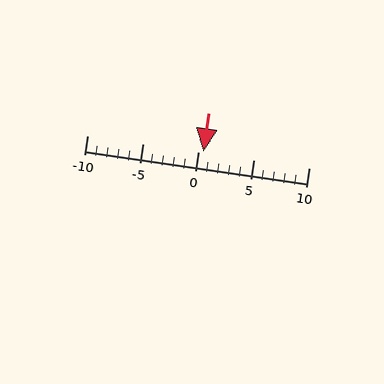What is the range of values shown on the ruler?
The ruler shows values from -10 to 10.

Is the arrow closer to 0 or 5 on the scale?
The arrow is closer to 0.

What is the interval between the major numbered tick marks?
The major tick marks are spaced 5 units apart.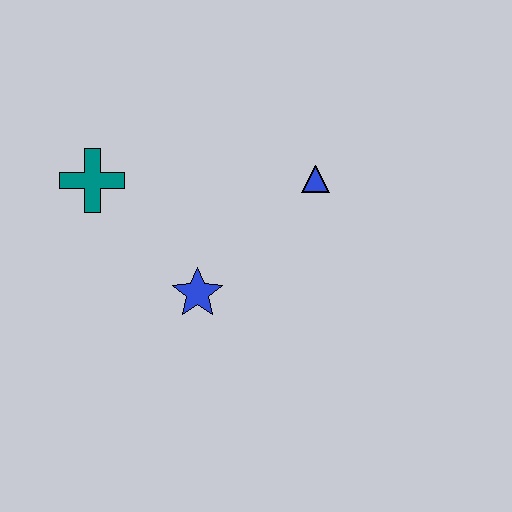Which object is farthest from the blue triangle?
The teal cross is farthest from the blue triangle.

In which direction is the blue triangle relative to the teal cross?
The blue triangle is to the right of the teal cross.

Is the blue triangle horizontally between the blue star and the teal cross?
No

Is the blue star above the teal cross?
No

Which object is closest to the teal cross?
The blue star is closest to the teal cross.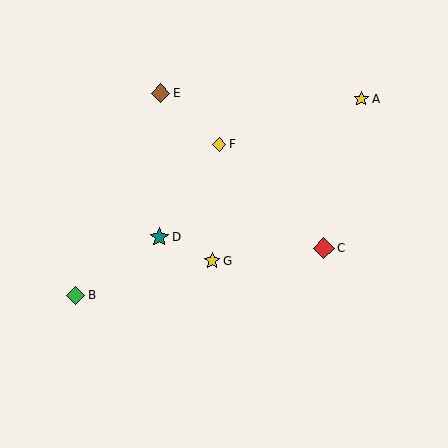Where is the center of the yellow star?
The center of the yellow star is at (361, 99).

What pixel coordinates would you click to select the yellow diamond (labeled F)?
Click at (219, 144) to select the yellow diamond F.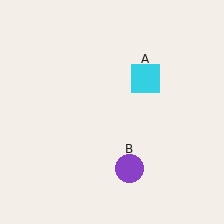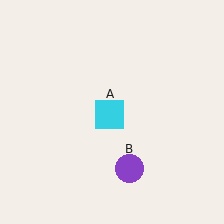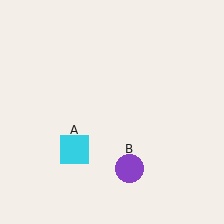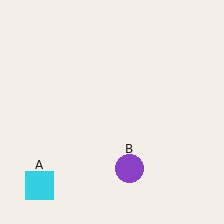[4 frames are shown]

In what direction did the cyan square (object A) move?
The cyan square (object A) moved down and to the left.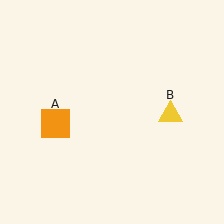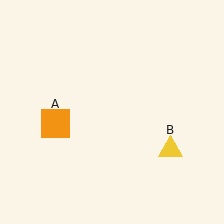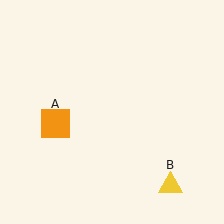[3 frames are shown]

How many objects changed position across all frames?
1 object changed position: yellow triangle (object B).